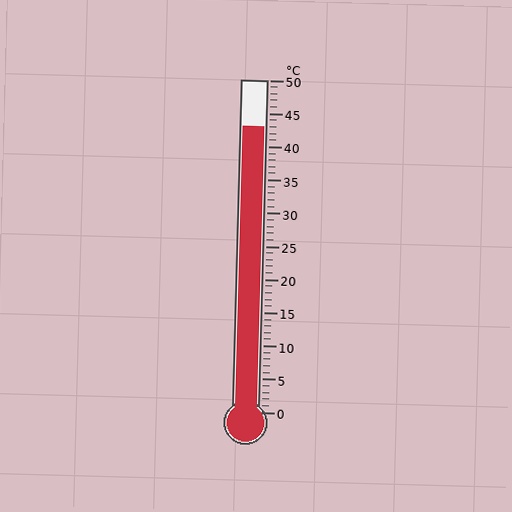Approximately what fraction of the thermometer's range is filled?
The thermometer is filled to approximately 85% of its range.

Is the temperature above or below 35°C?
The temperature is above 35°C.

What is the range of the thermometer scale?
The thermometer scale ranges from 0°C to 50°C.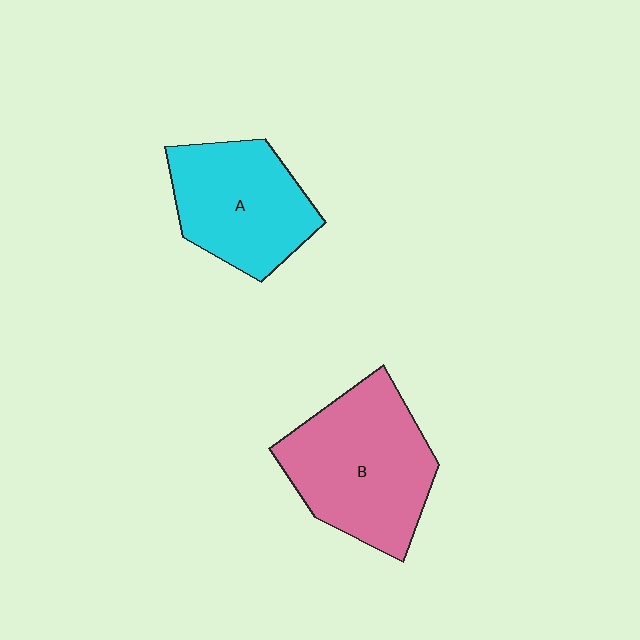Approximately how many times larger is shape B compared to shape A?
Approximately 1.3 times.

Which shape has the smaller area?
Shape A (cyan).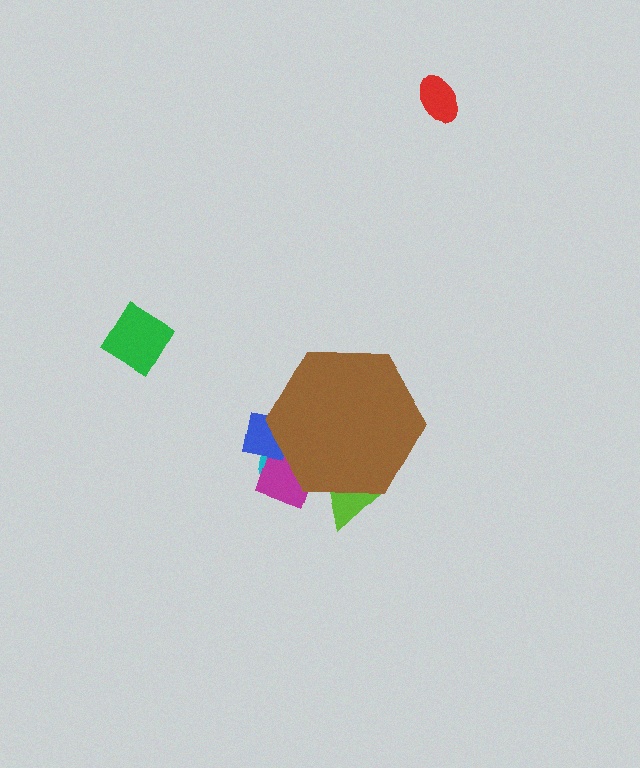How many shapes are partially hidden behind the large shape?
4 shapes are partially hidden.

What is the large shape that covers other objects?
A brown hexagon.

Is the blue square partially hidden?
Yes, the blue square is partially hidden behind the brown hexagon.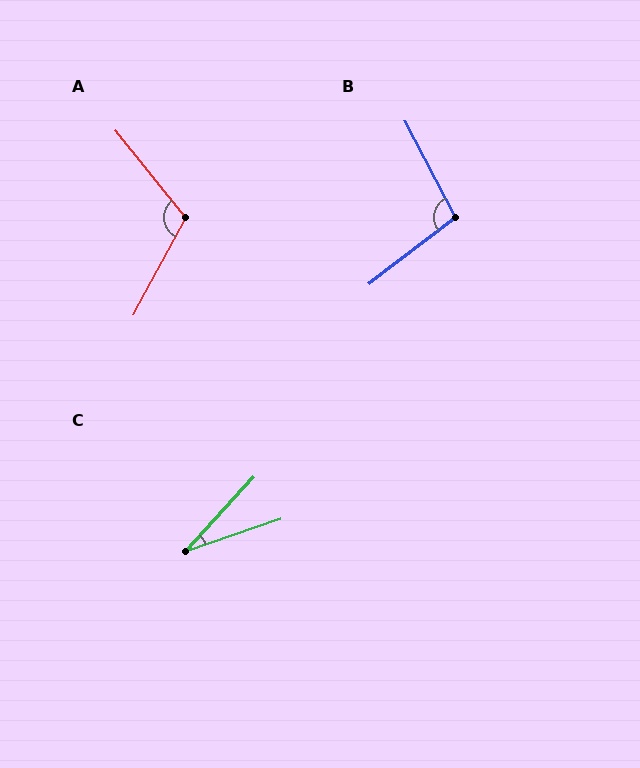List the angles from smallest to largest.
C (29°), B (100°), A (113°).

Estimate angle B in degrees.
Approximately 100 degrees.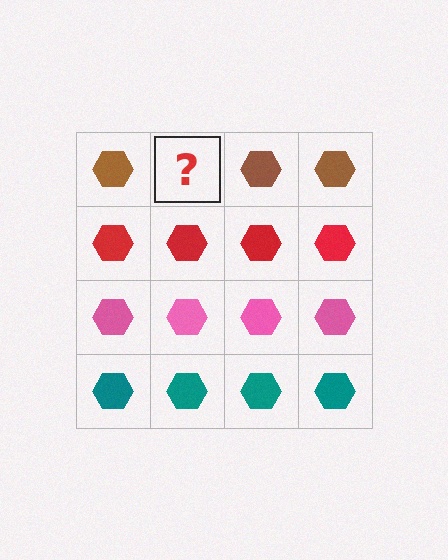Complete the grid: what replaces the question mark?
The question mark should be replaced with a brown hexagon.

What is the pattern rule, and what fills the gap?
The rule is that each row has a consistent color. The gap should be filled with a brown hexagon.